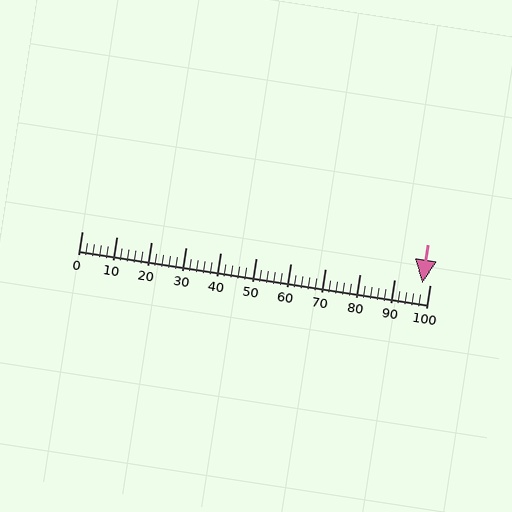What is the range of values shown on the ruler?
The ruler shows values from 0 to 100.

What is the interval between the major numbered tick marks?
The major tick marks are spaced 10 units apart.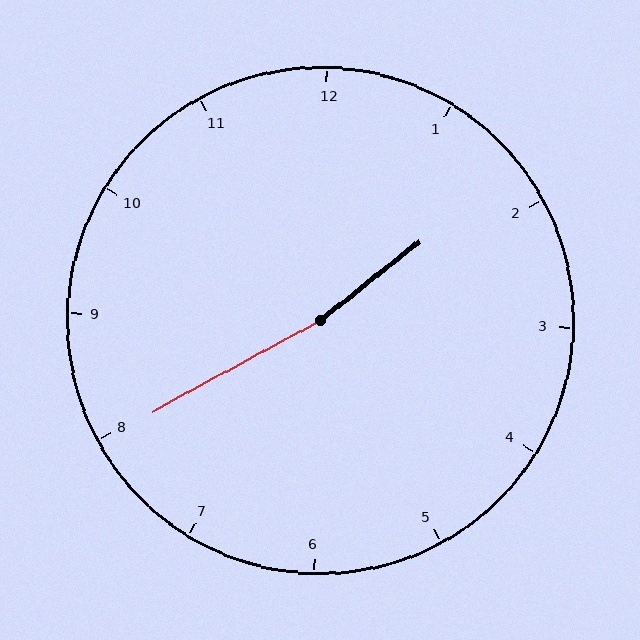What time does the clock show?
1:40.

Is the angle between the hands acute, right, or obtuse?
It is obtuse.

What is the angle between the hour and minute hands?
Approximately 170 degrees.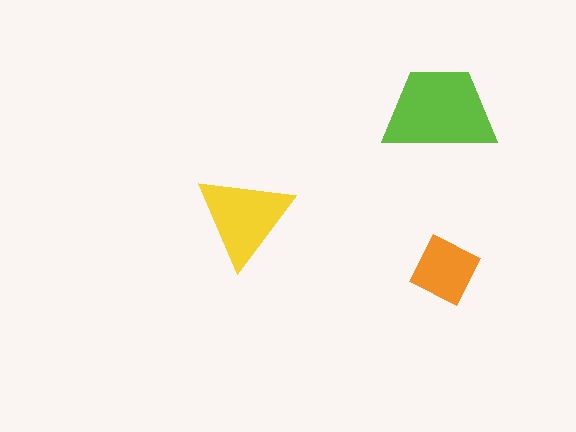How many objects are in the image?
There are 3 objects in the image.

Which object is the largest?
The lime trapezoid.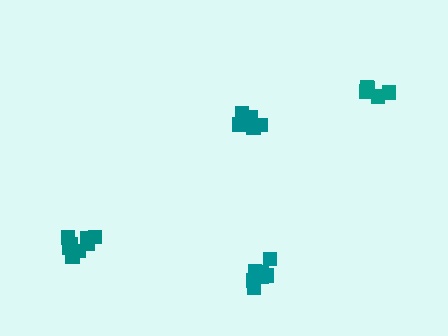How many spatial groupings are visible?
There are 4 spatial groupings.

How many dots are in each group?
Group 1: 8 dots, Group 2: 8 dots, Group 3: 5 dots, Group 4: 6 dots (27 total).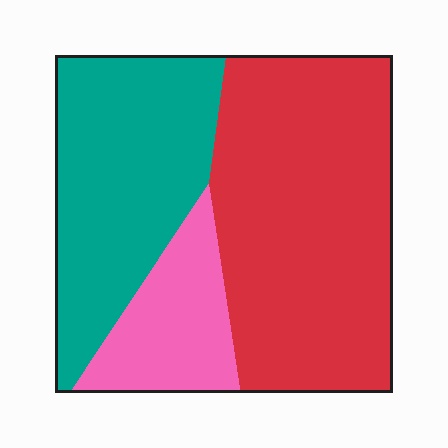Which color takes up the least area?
Pink, at roughly 15%.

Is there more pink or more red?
Red.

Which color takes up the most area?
Red, at roughly 50%.